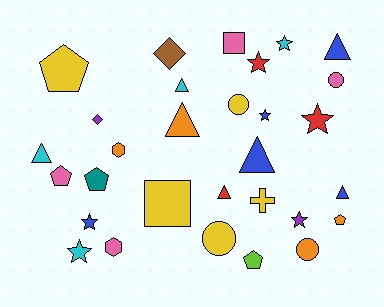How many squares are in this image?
There are 2 squares.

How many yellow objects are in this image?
There are 5 yellow objects.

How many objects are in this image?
There are 30 objects.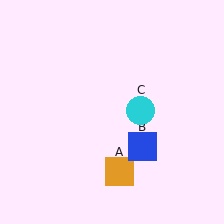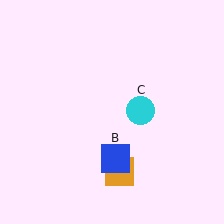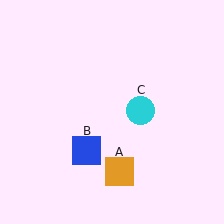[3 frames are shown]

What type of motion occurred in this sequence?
The blue square (object B) rotated clockwise around the center of the scene.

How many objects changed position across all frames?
1 object changed position: blue square (object B).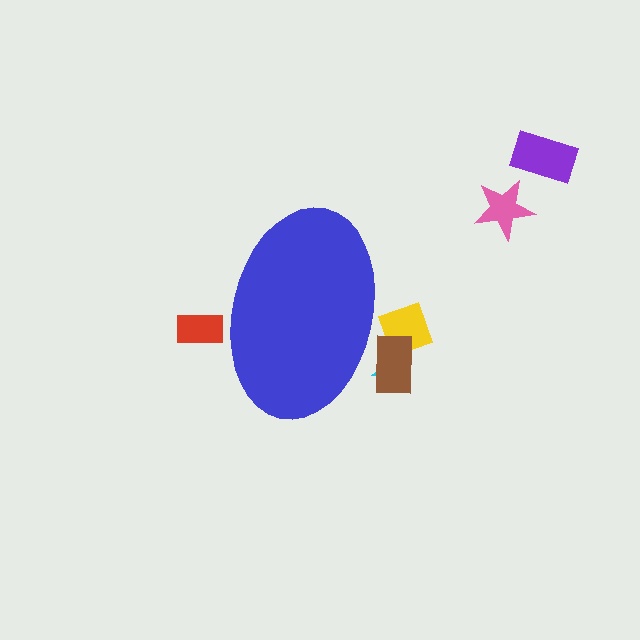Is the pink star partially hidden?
No, the pink star is fully visible.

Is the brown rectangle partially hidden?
Yes, the brown rectangle is partially hidden behind the blue ellipse.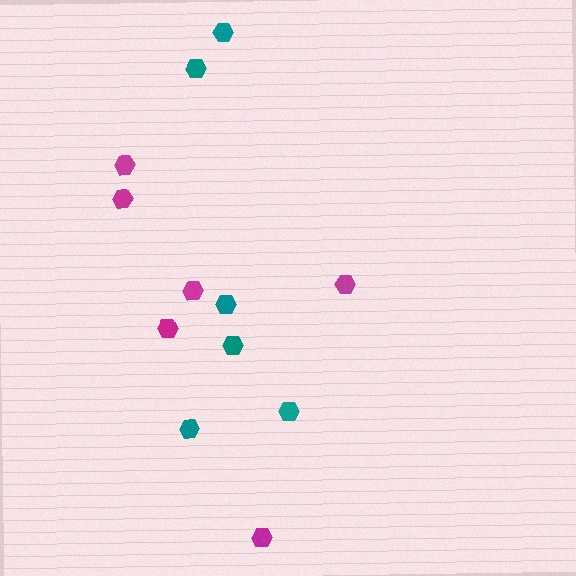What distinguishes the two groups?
There are 2 groups: one group of teal hexagons (6) and one group of magenta hexagons (6).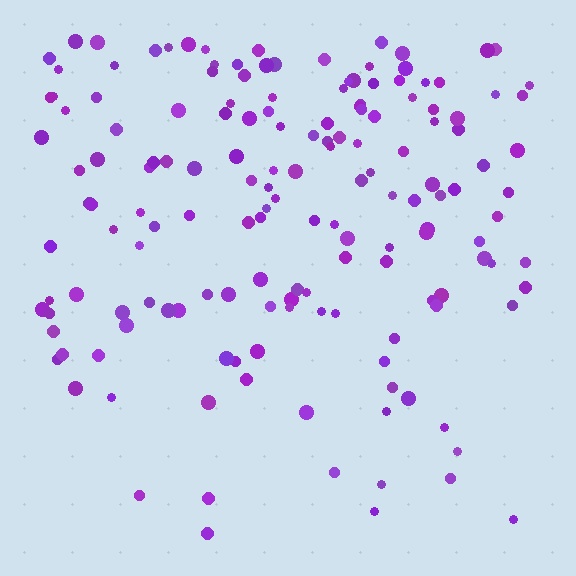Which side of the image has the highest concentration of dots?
The top.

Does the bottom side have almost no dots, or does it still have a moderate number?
Still a moderate number, just noticeably fewer than the top.